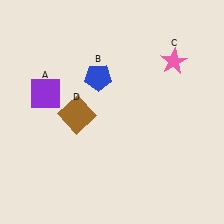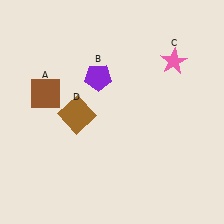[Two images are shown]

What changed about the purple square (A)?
In Image 1, A is purple. In Image 2, it changed to brown.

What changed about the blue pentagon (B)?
In Image 1, B is blue. In Image 2, it changed to purple.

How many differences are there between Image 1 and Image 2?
There are 2 differences between the two images.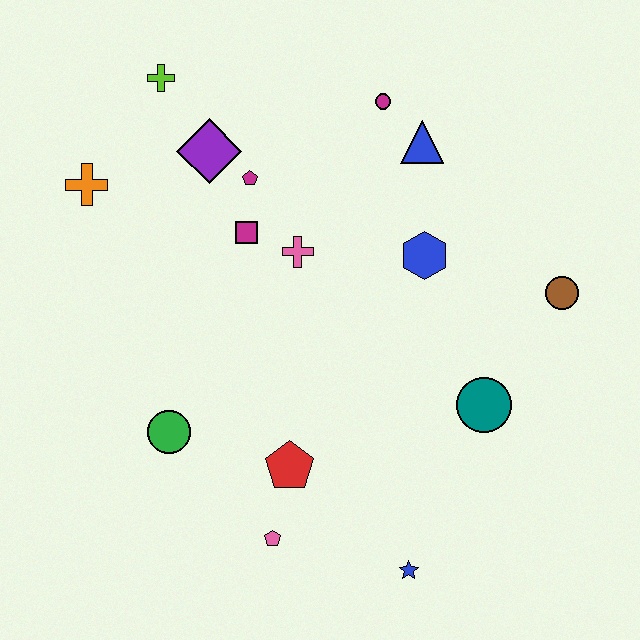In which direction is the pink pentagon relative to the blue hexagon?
The pink pentagon is below the blue hexagon.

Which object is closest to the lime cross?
The purple diamond is closest to the lime cross.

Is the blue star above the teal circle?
No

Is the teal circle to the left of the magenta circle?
No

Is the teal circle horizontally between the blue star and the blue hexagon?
No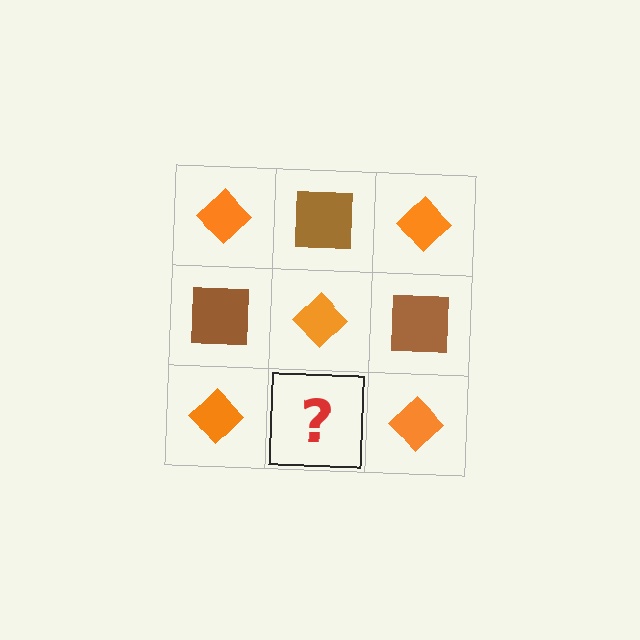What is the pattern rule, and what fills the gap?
The rule is that it alternates orange diamond and brown square in a checkerboard pattern. The gap should be filled with a brown square.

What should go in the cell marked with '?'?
The missing cell should contain a brown square.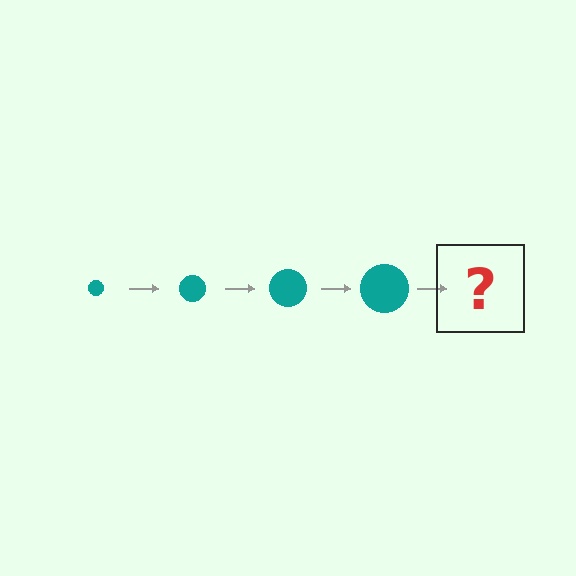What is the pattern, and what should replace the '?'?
The pattern is that the circle gets progressively larger each step. The '?' should be a teal circle, larger than the previous one.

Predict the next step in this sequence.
The next step is a teal circle, larger than the previous one.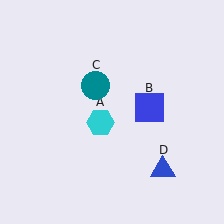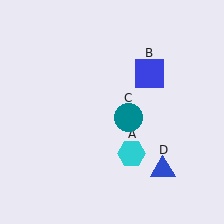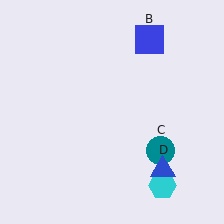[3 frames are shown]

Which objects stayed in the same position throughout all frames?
Blue triangle (object D) remained stationary.